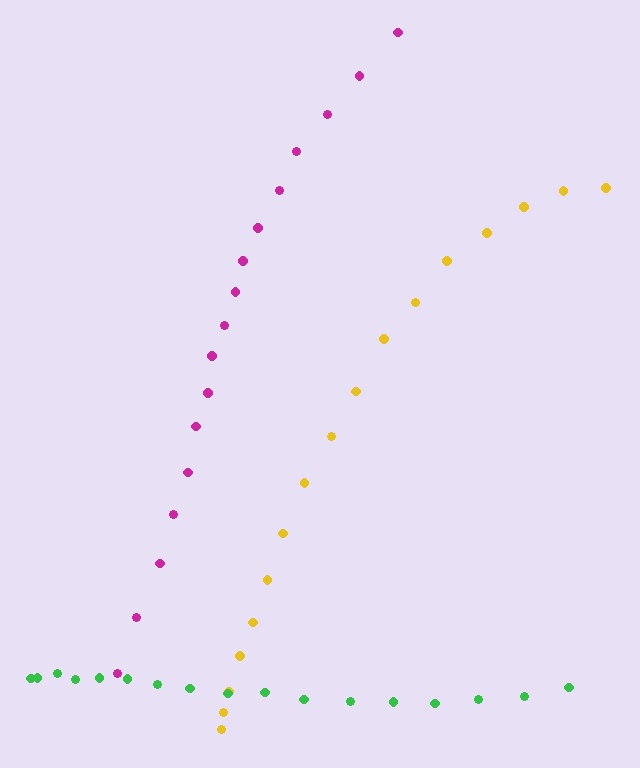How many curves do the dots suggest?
There are 3 distinct paths.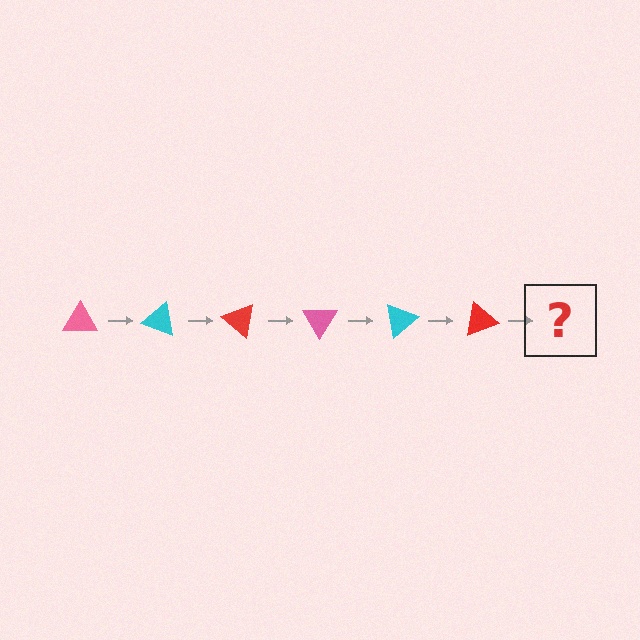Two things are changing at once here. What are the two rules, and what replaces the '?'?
The two rules are that it rotates 20 degrees each step and the color cycles through pink, cyan, and red. The '?' should be a pink triangle, rotated 120 degrees from the start.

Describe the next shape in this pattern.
It should be a pink triangle, rotated 120 degrees from the start.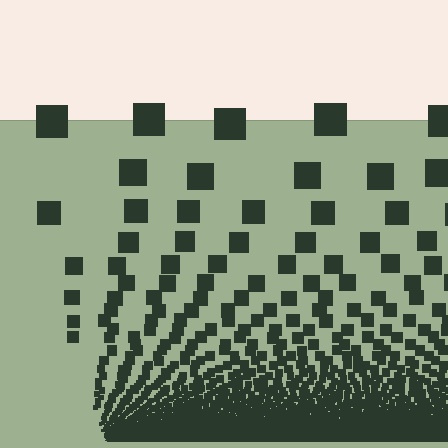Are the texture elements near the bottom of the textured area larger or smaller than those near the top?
Smaller. The gradient is inverted — elements near the bottom are smaller and denser.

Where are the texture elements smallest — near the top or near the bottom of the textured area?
Near the bottom.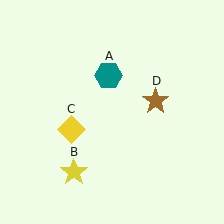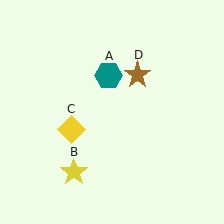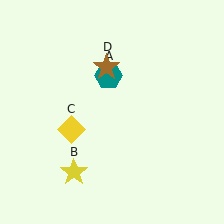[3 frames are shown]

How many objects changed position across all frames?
1 object changed position: brown star (object D).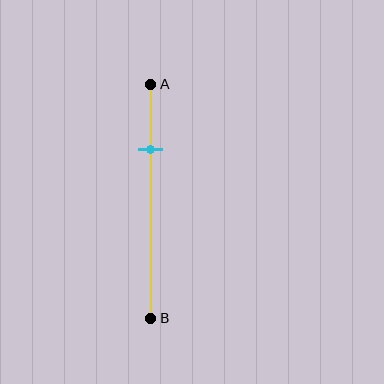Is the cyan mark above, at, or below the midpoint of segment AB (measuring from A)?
The cyan mark is above the midpoint of segment AB.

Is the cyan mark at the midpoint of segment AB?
No, the mark is at about 30% from A, not at the 50% midpoint.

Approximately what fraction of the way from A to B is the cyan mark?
The cyan mark is approximately 30% of the way from A to B.